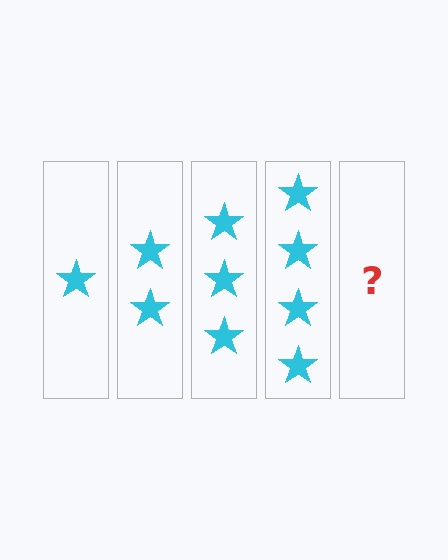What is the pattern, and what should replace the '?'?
The pattern is that each step adds one more star. The '?' should be 5 stars.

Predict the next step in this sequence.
The next step is 5 stars.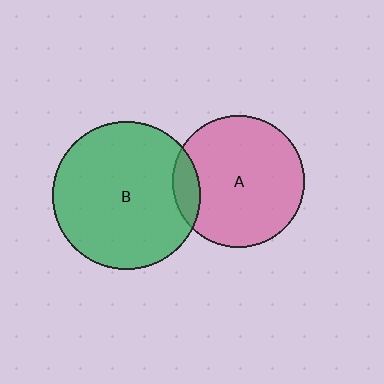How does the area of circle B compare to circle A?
Approximately 1.3 times.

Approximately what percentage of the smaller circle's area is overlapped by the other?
Approximately 10%.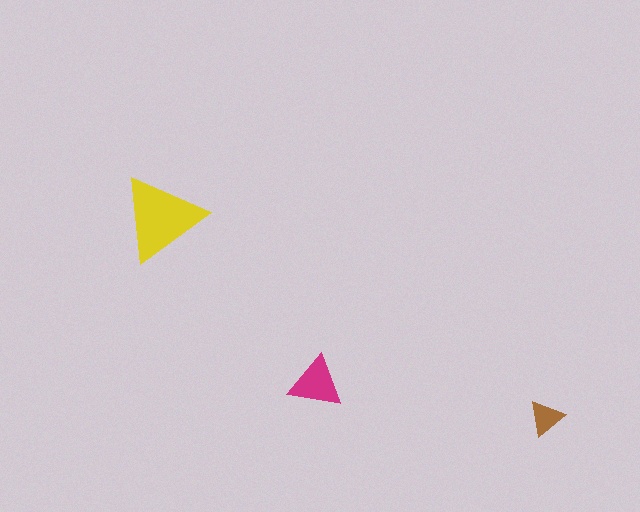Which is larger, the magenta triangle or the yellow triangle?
The yellow one.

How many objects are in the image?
There are 3 objects in the image.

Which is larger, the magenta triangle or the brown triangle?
The magenta one.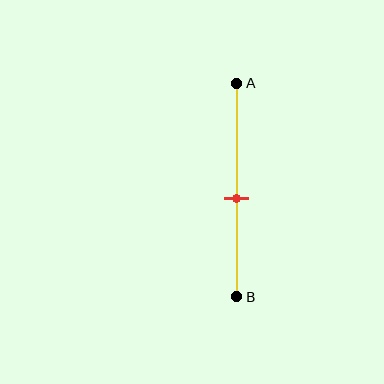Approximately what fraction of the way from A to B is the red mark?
The red mark is approximately 55% of the way from A to B.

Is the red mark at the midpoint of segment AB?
No, the mark is at about 55% from A, not at the 50% midpoint.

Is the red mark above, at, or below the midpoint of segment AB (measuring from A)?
The red mark is below the midpoint of segment AB.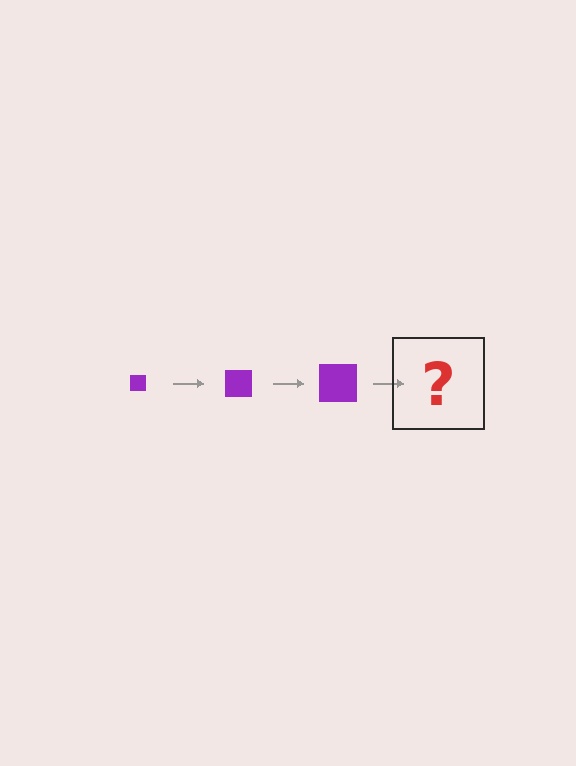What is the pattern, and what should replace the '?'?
The pattern is that the square gets progressively larger each step. The '?' should be a purple square, larger than the previous one.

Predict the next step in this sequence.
The next step is a purple square, larger than the previous one.